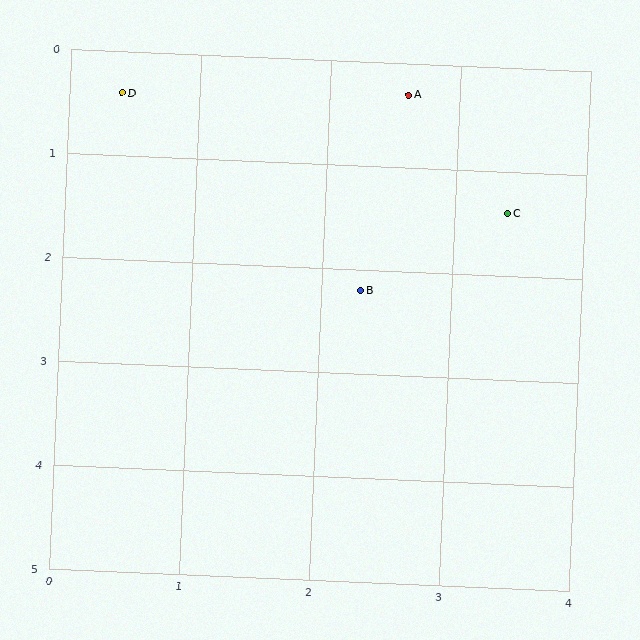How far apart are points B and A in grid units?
Points B and A are about 1.9 grid units apart.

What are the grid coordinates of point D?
Point D is at approximately (0.4, 0.4).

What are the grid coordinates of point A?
Point A is at approximately (2.6, 0.3).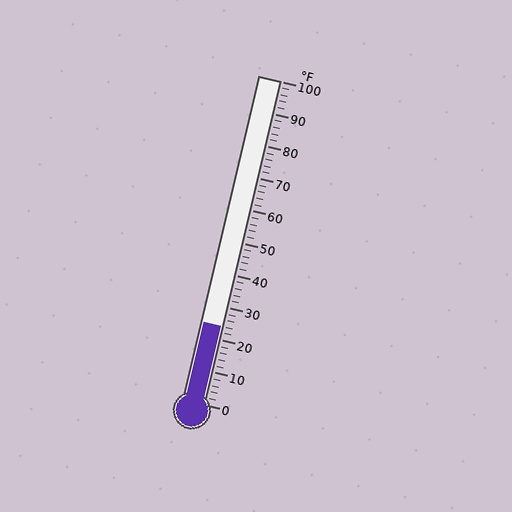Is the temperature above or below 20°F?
The temperature is above 20°F.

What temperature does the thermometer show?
The thermometer shows approximately 24°F.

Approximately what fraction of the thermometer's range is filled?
The thermometer is filled to approximately 25% of its range.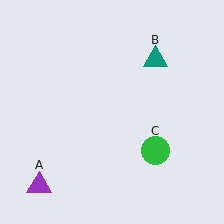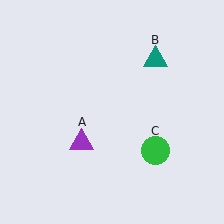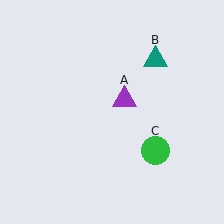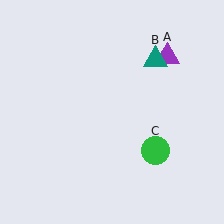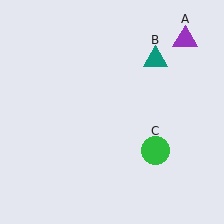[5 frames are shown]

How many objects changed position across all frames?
1 object changed position: purple triangle (object A).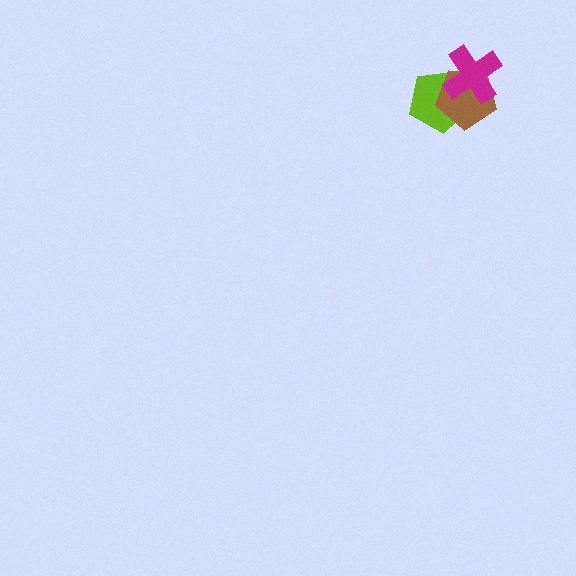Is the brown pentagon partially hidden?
Yes, it is partially covered by another shape.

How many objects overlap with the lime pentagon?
2 objects overlap with the lime pentagon.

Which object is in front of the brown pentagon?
The magenta cross is in front of the brown pentagon.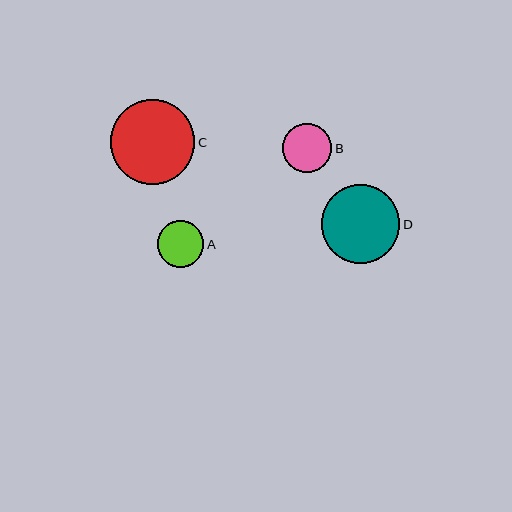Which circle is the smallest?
Circle A is the smallest with a size of approximately 46 pixels.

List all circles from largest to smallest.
From largest to smallest: C, D, B, A.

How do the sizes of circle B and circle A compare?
Circle B and circle A are approximately the same size.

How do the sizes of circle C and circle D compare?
Circle C and circle D are approximately the same size.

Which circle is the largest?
Circle C is the largest with a size of approximately 84 pixels.